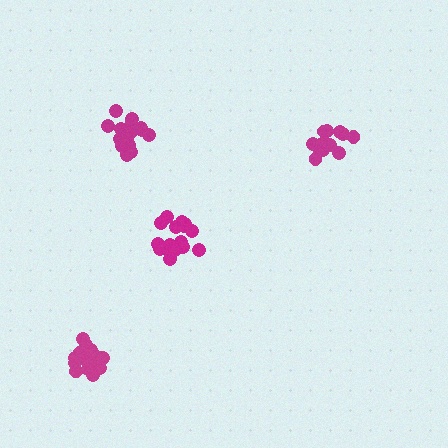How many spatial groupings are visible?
There are 4 spatial groupings.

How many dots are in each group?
Group 1: 13 dots, Group 2: 17 dots, Group 3: 18 dots, Group 4: 18 dots (66 total).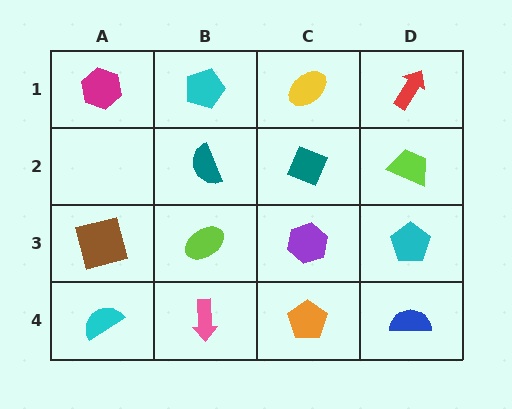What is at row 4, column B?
A pink arrow.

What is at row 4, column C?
An orange pentagon.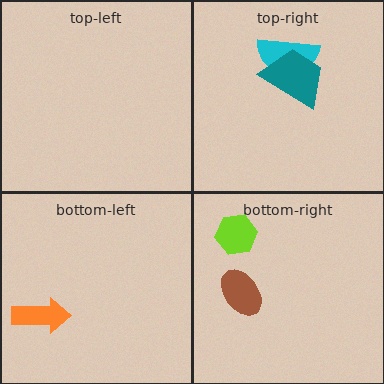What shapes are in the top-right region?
The cyan semicircle, the teal trapezoid.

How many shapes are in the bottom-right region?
2.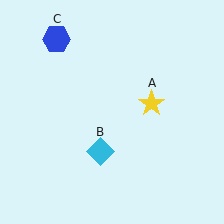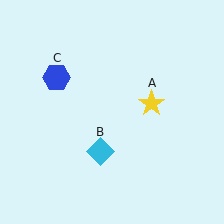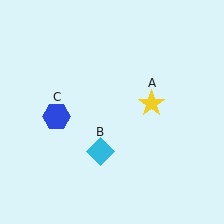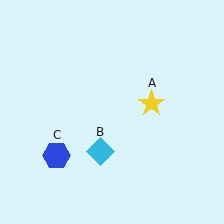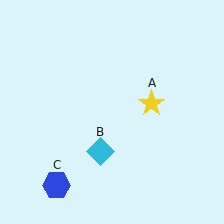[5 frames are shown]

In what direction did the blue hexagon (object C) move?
The blue hexagon (object C) moved down.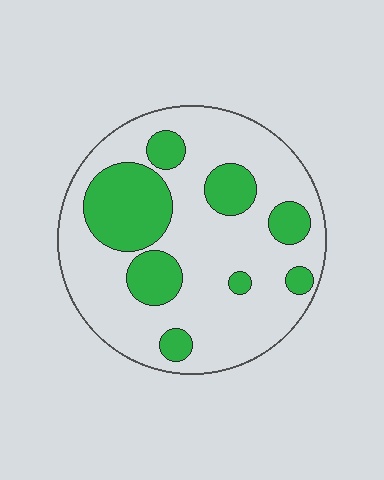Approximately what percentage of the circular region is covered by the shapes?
Approximately 30%.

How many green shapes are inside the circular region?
8.